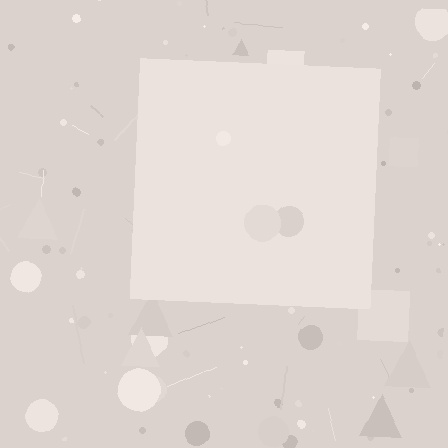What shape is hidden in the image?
A square is hidden in the image.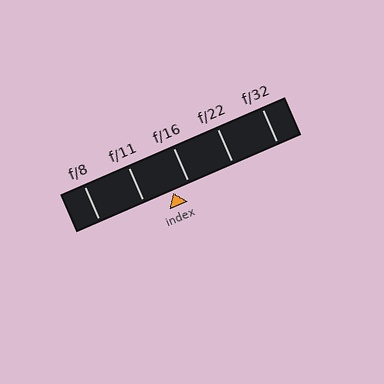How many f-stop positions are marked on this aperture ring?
There are 5 f-stop positions marked.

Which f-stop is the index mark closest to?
The index mark is closest to f/16.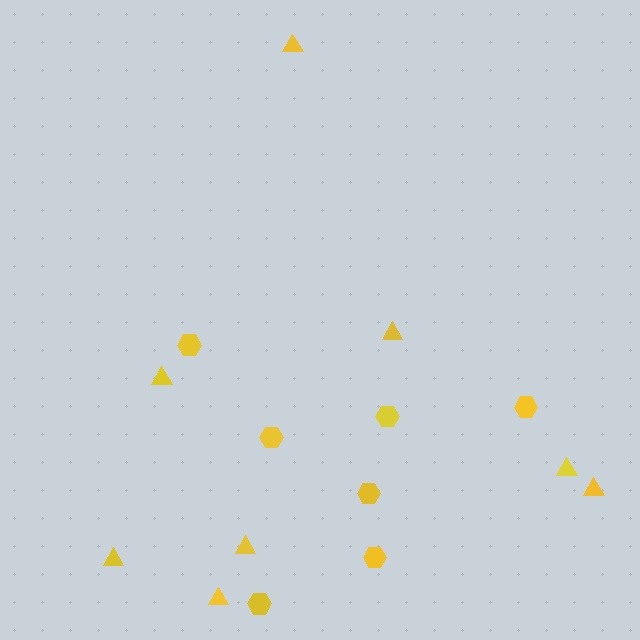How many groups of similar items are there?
There are 2 groups: one group of triangles (8) and one group of hexagons (7).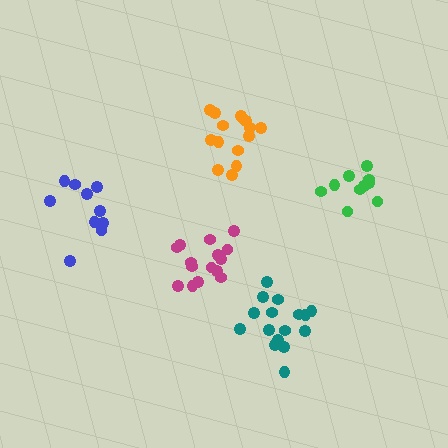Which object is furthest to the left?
The blue cluster is leftmost.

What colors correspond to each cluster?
The clusters are colored: green, blue, orange, magenta, teal.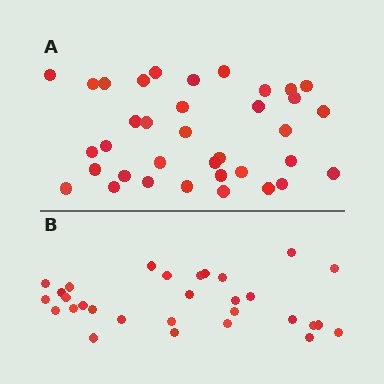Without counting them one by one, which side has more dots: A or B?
Region A (the top region) has more dots.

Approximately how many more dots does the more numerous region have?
Region A has about 6 more dots than region B.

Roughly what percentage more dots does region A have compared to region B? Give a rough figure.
About 20% more.